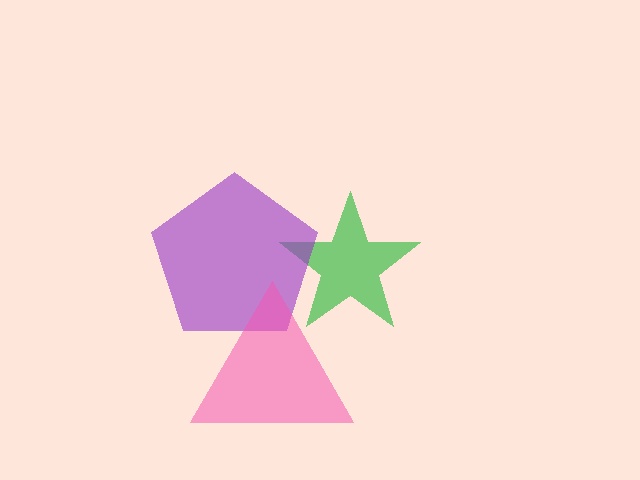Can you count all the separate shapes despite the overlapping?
Yes, there are 3 separate shapes.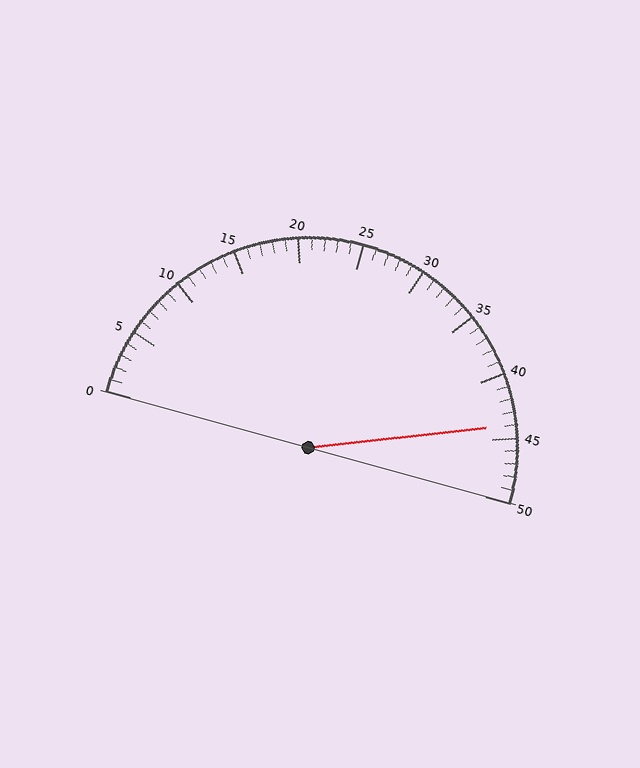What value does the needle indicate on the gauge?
The needle indicates approximately 44.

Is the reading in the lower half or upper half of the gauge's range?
The reading is in the upper half of the range (0 to 50).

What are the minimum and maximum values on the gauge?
The gauge ranges from 0 to 50.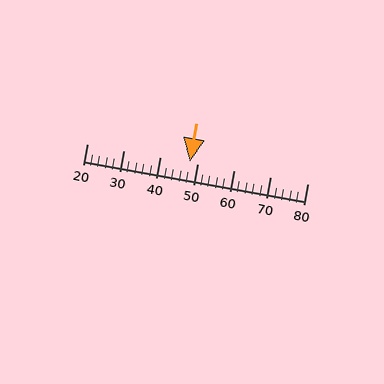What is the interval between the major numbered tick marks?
The major tick marks are spaced 10 units apart.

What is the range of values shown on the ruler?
The ruler shows values from 20 to 80.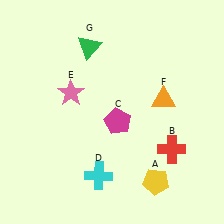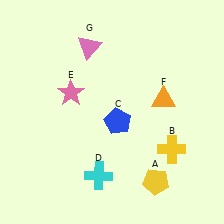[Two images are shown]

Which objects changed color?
B changed from red to yellow. C changed from magenta to blue. G changed from green to pink.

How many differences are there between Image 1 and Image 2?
There are 3 differences between the two images.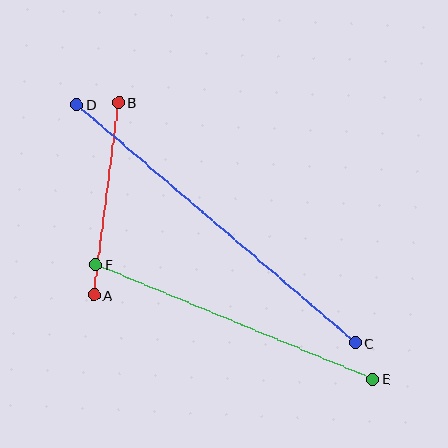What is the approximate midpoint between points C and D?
The midpoint is at approximately (216, 224) pixels.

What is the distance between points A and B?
The distance is approximately 194 pixels.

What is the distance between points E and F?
The distance is approximately 300 pixels.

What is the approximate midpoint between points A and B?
The midpoint is at approximately (106, 199) pixels.